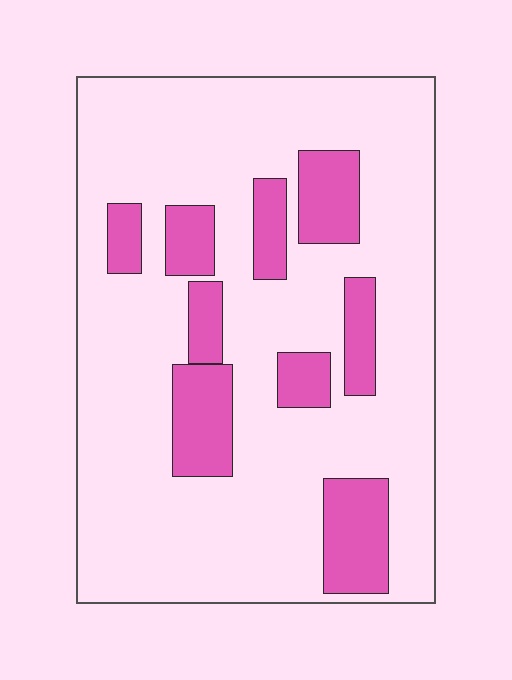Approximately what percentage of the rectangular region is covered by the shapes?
Approximately 20%.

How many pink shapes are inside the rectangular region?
9.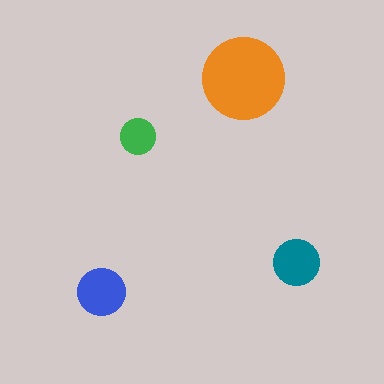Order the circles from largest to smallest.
the orange one, the blue one, the teal one, the green one.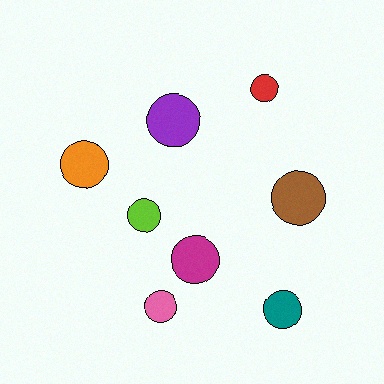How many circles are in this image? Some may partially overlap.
There are 8 circles.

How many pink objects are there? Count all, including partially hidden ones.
There is 1 pink object.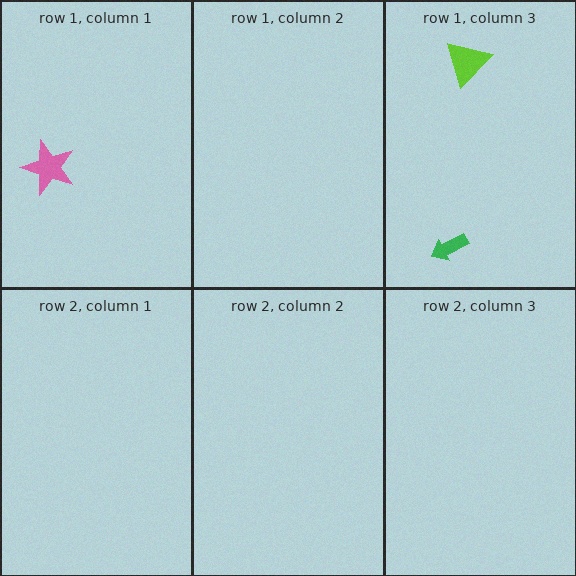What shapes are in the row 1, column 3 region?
The lime triangle, the green arrow.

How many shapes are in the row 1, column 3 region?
2.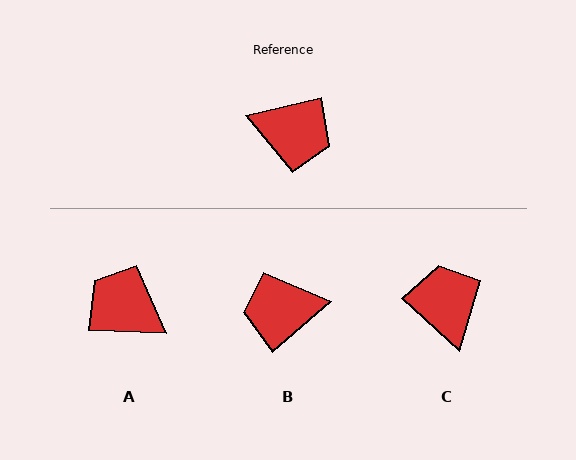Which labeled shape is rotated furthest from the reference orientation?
A, about 164 degrees away.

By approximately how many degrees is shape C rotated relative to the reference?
Approximately 124 degrees counter-clockwise.